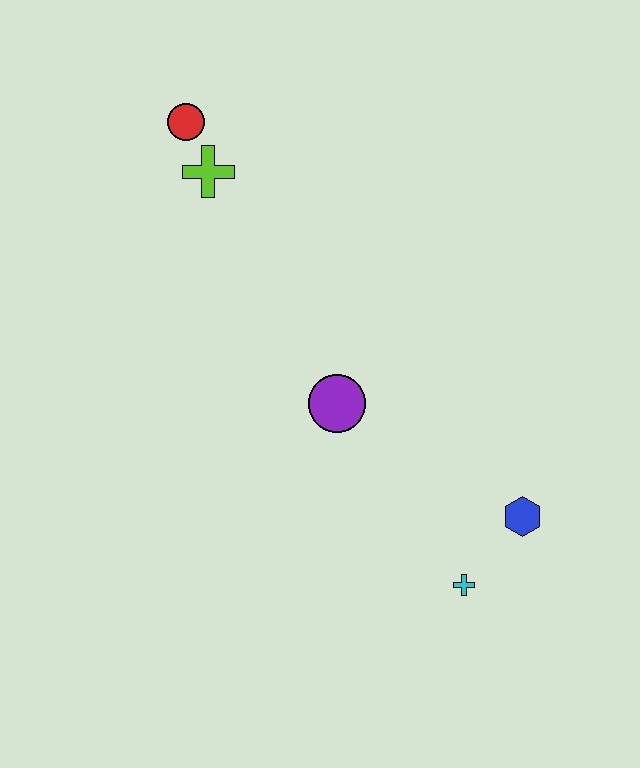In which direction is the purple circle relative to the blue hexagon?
The purple circle is to the left of the blue hexagon.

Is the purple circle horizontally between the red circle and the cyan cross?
Yes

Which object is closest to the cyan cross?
The blue hexagon is closest to the cyan cross.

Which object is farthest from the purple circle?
The red circle is farthest from the purple circle.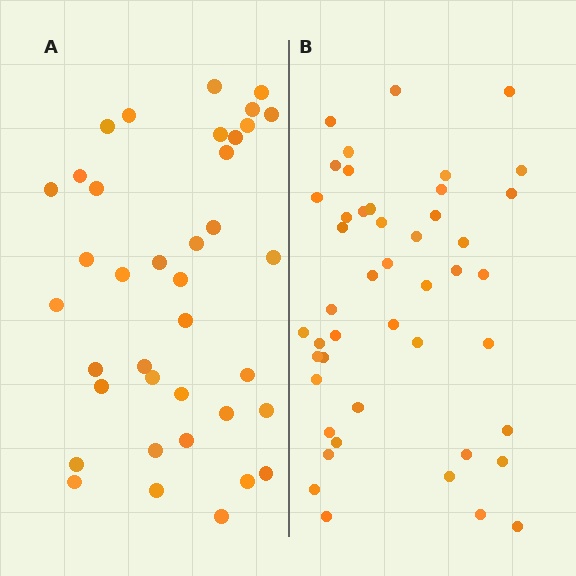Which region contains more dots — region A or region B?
Region B (the right region) has more dots.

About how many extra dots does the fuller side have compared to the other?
Region B has roughly 8 or so more dots than region A.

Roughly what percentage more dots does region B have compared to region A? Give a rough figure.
About 20% more.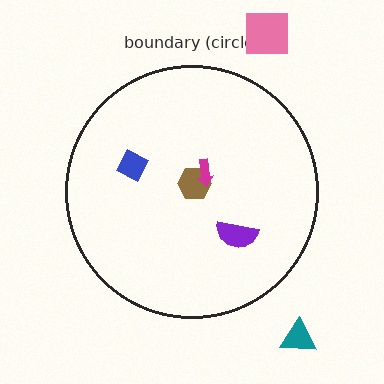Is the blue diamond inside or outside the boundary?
Inside.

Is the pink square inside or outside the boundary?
Outside.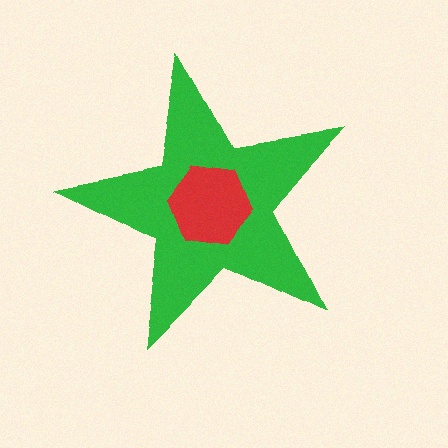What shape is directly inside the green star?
The red hexagon.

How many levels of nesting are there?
2.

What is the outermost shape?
The green star.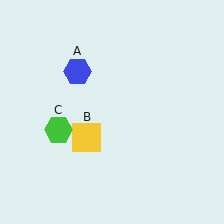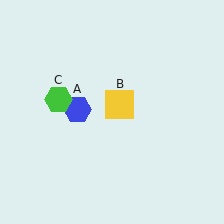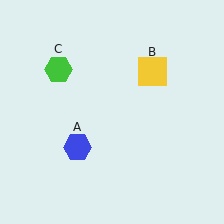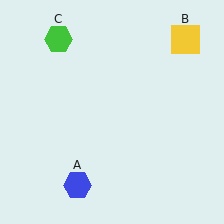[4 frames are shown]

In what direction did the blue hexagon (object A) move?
The blue hexagon (object A) moved down.